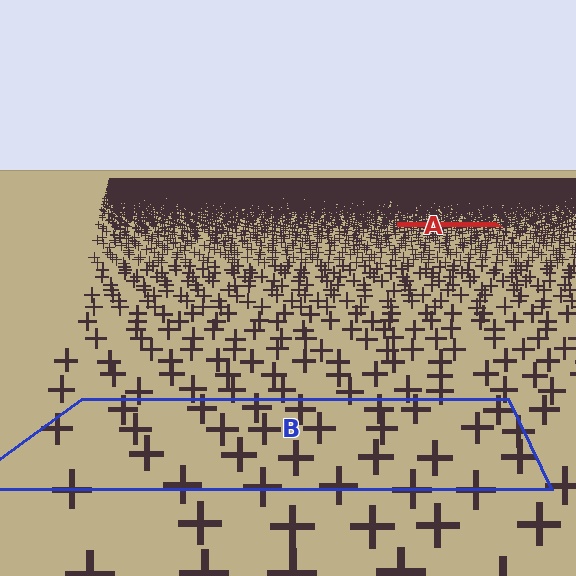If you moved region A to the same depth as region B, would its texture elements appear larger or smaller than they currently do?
They would appear larger. At a closer depth, the same texture elements are projected at a bigger on-screen size.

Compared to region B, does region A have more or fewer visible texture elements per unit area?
Region A has more texture elements per unit area — they are packed more densely because it is farther away.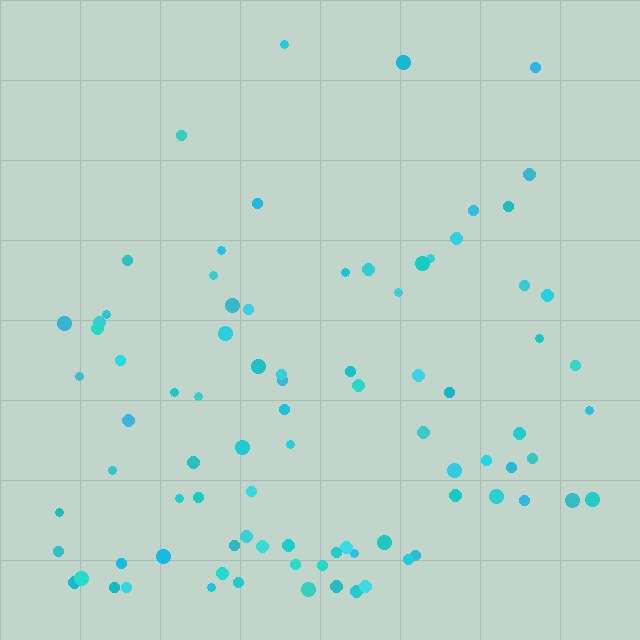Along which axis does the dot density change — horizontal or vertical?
Vertical.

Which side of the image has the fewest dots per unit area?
The top.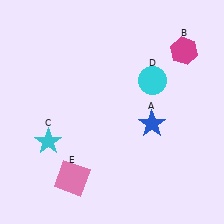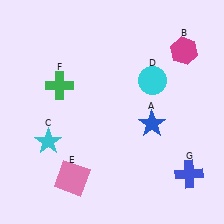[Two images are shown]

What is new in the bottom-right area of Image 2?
A blue cross (G) was added in the bottom-right area of Image 2.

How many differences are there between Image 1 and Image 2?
There are 2 differences between the two images.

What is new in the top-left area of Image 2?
A green cross (F) was added in the top-left area of Image 2.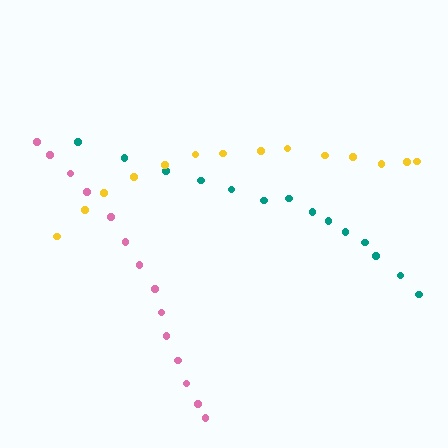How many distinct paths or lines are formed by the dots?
There are 3 distinct paths.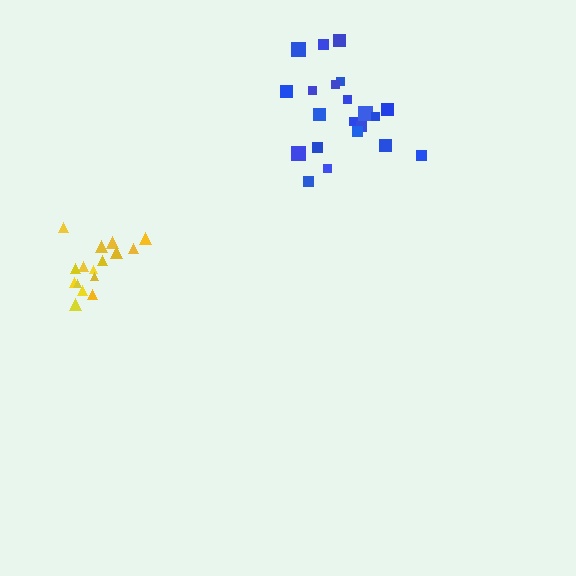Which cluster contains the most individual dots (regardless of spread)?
Blue (22).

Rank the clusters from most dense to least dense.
yellow, blue.